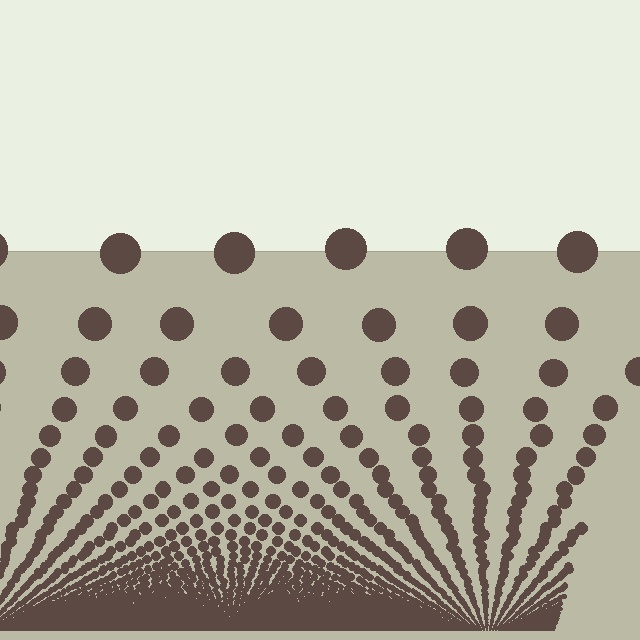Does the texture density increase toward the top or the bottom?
Density increases toward the bottom.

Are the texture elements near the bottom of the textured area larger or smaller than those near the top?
Smaller. The gradient is inverted — elements near the bottom are smaller and denser.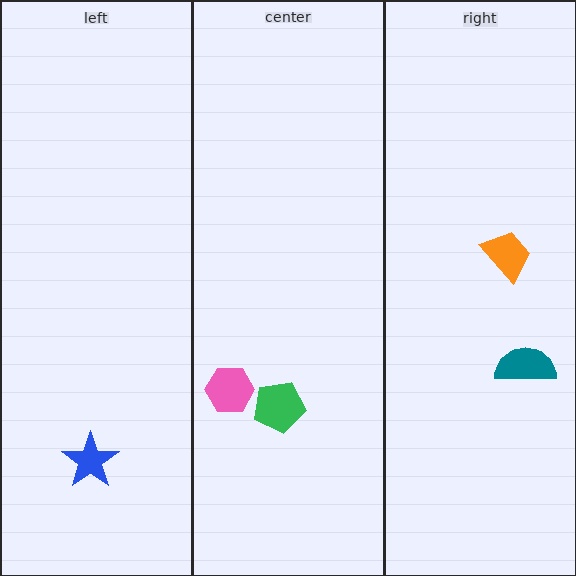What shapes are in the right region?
The teal semicircle, the orange trapezoid.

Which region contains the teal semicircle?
The right region.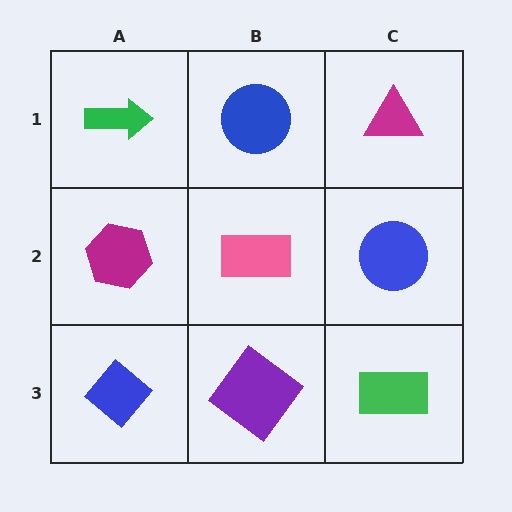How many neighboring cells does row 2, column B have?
4.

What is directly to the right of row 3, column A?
A purple diamond.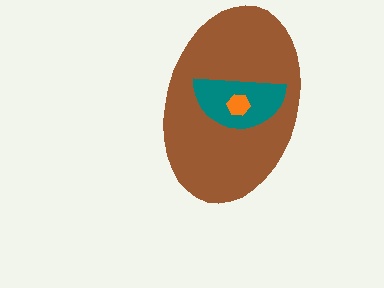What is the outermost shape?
The brown ellipse.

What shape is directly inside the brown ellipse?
The teal semicircle.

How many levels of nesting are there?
3.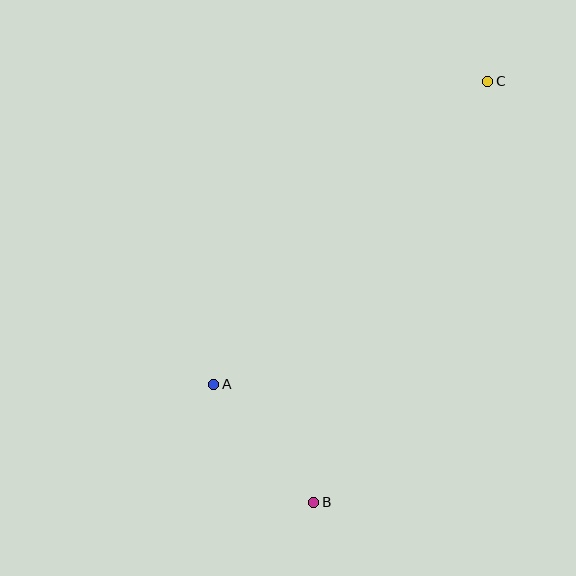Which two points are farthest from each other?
Points B and C are farthest from each other.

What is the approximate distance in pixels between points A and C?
The distance between A and C is approximately 409 pixels.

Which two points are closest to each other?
Points A and B are closest to each other.